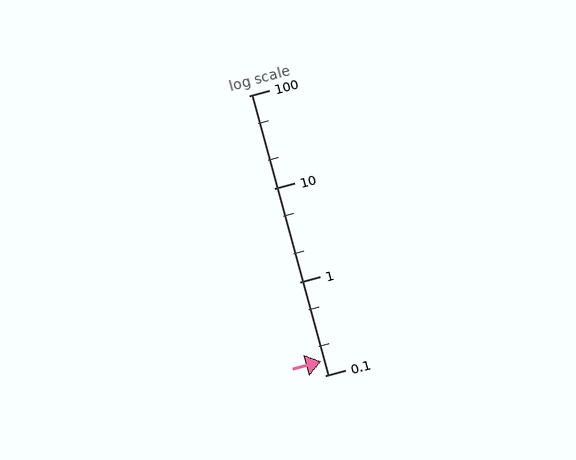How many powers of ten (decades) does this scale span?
The scale spans 3 decades, from 0.1 to 100.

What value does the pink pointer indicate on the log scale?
The pointer indicates approximately 0.14.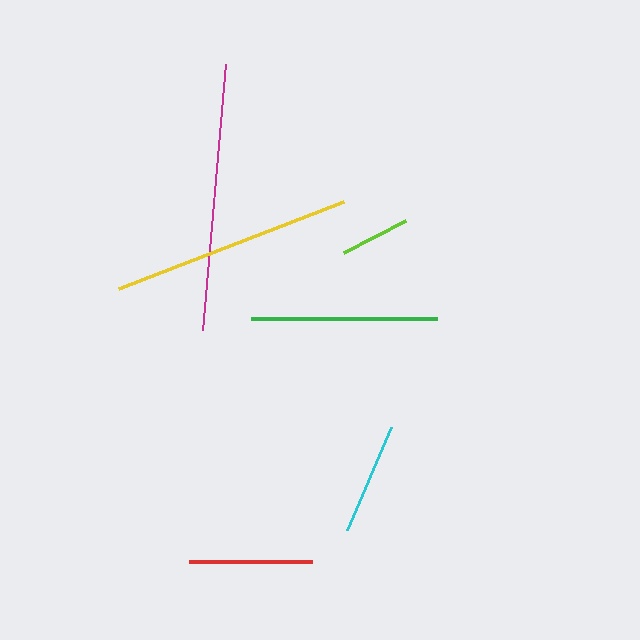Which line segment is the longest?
The magenta line is the longest at approximately 267 pixels.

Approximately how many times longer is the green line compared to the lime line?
The green line is approximately 2.7 times the length of the lime line.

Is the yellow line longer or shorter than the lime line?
The yellow line is longer than the lime line.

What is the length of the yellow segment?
The yellow segment is approximately 241 pixels long.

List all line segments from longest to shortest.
From longest to shortest: magenta, yellow, green, red, cyan, lime.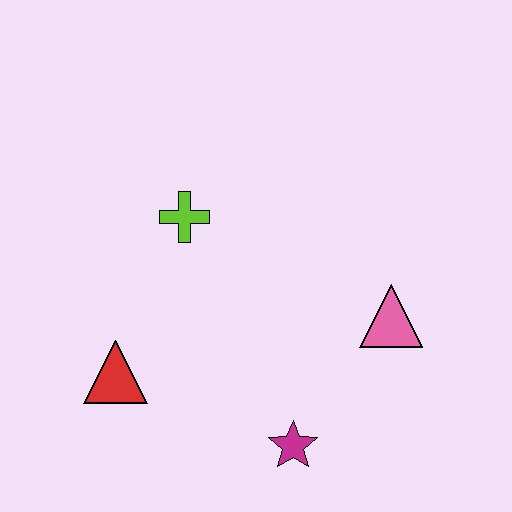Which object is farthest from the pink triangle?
The red triangle is farthest from the pink triangle.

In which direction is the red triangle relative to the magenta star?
The red triangle is to the left of the magenta star.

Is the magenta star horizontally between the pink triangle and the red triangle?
Yes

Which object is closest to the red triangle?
The lime cross is closest to the red triangle.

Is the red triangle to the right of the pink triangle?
No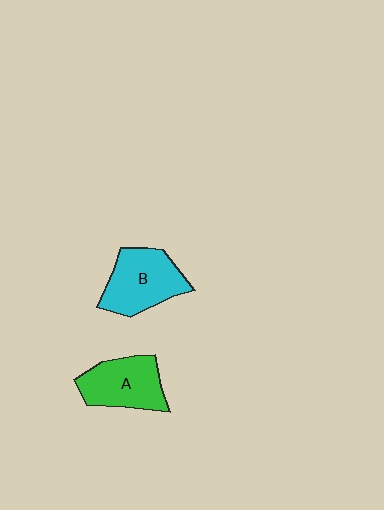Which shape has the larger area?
Shape B (cyan).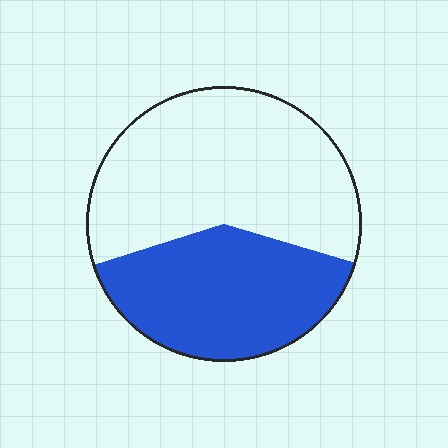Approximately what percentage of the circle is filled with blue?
Approximately 40%.